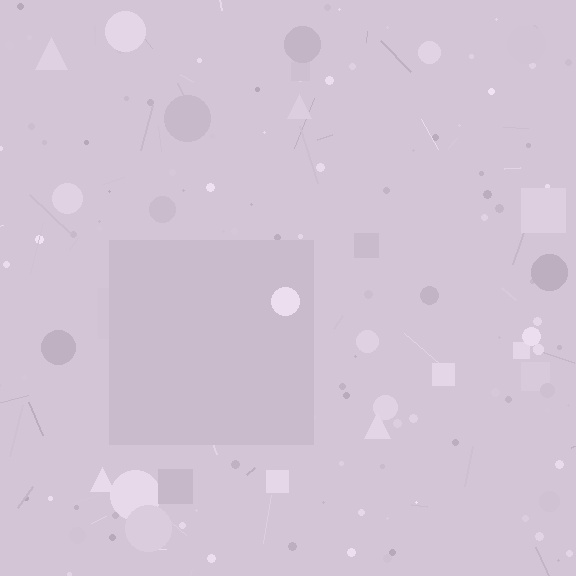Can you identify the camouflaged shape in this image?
The camouflaged shape is a square.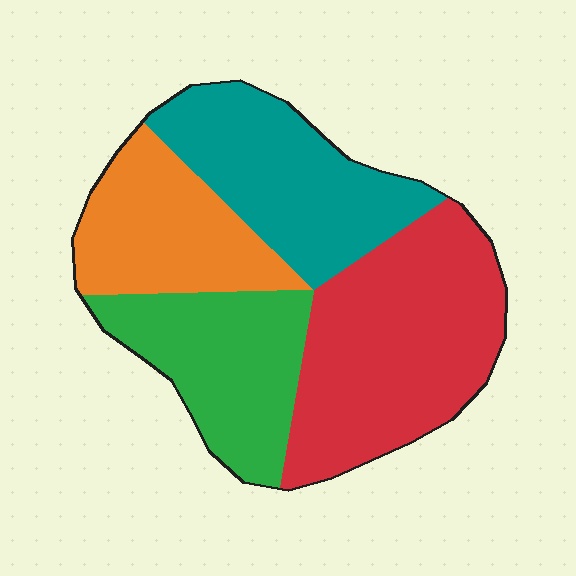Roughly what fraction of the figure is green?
Green covers roughly 20% of the figure.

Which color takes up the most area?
Red, at roughly 35%.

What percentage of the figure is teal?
Teal takes up between a sixth and a third of the figure.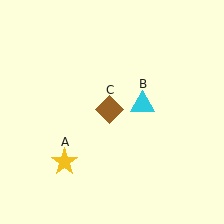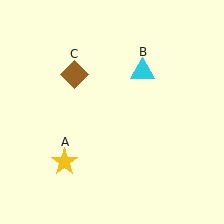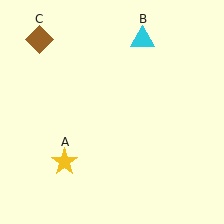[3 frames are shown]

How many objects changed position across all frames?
2 objects changed position: cyan triangle (object B), brown diamond (object C).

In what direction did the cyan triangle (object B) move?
The cyan triangle (object B) moved up.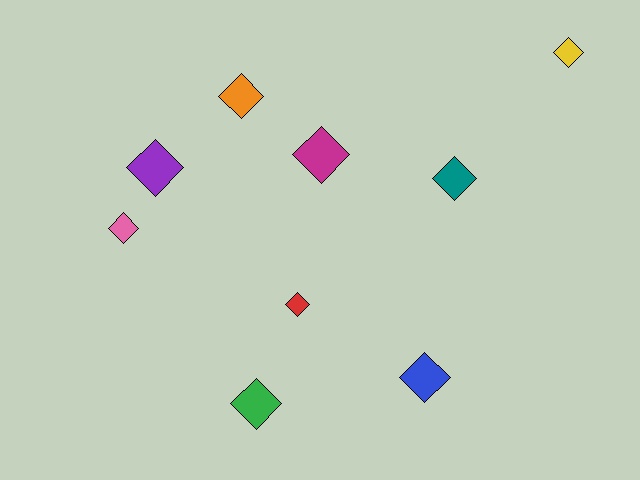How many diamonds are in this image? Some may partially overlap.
There are 9 diamonds.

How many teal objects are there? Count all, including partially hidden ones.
There is 1 teal object.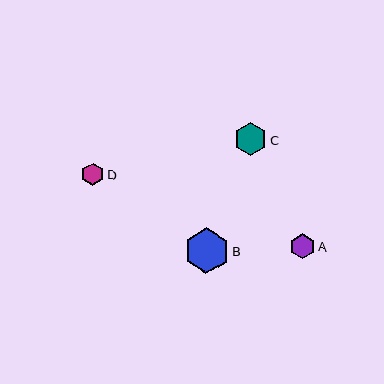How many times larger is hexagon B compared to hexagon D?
Hexagon B is approximately 2.0 times the size of hexagon D.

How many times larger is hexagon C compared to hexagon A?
Hexagon C is approximately 1.3 times the size of hexagon A.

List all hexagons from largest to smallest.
From largest to smallest: B, C, A, D.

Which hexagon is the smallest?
Hexagon D is the smallest with a size of approximately 22 pixels.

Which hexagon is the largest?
Hexagon B is the largest with a size of approximately 45 pixels.